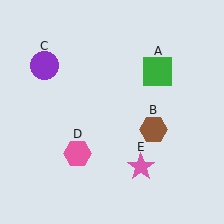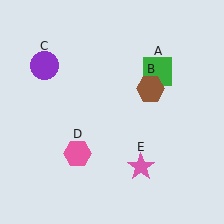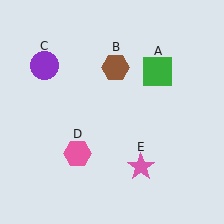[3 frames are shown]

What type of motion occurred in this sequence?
The brown hexagon (object B) rotated counterclockwise around the center of the scene.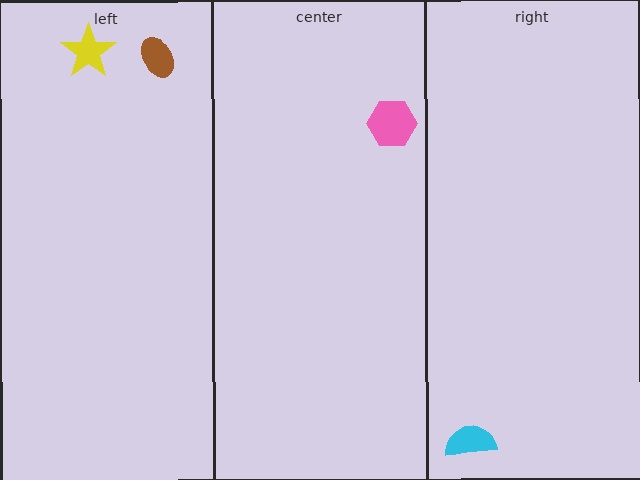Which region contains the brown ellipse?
The left region.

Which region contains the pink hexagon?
The center region.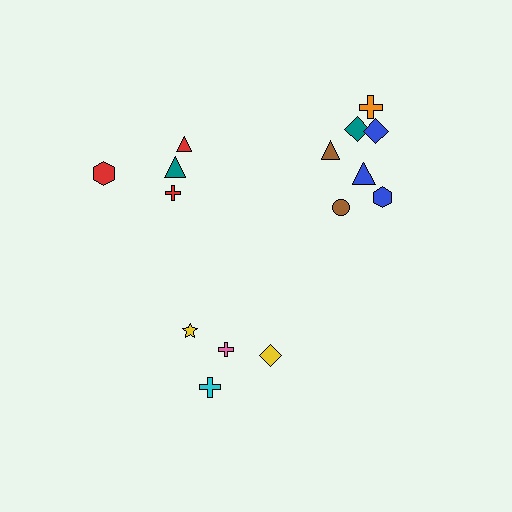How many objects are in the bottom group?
There are 4 objects.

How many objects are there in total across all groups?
There are 15 objects.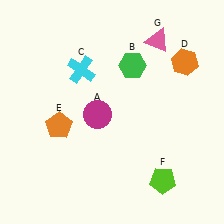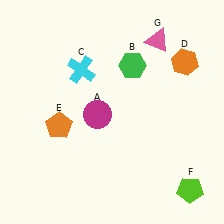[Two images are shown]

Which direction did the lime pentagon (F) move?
The lime pentagon (F) moved right.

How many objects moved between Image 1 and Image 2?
1 object moved between the two images.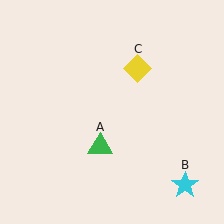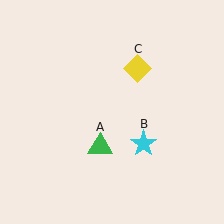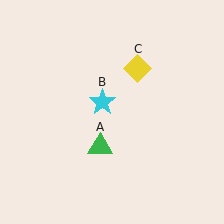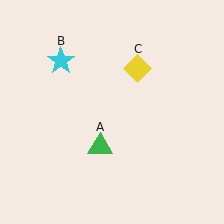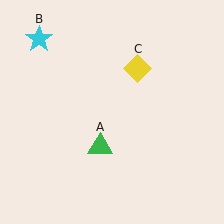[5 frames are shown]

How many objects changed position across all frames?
1 object changed position: cyan star (object B).